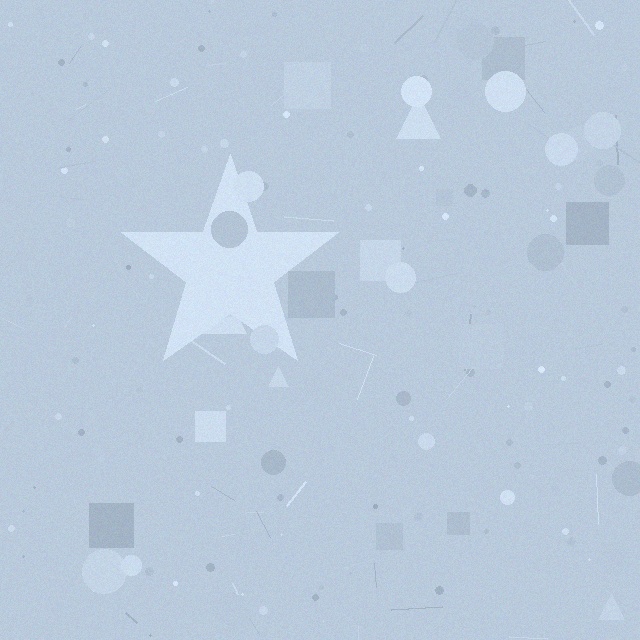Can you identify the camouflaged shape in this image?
The camouflaged shape is a star.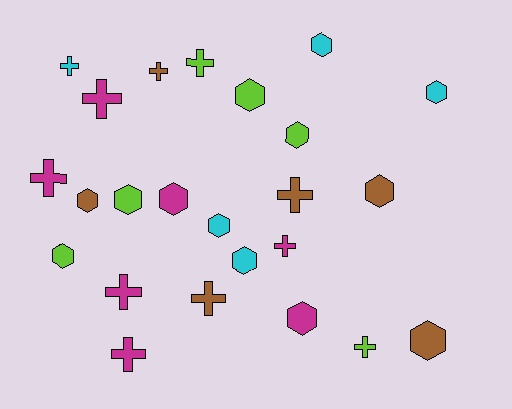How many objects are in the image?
There are 24 objects.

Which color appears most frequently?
Magenta, with 7 objects.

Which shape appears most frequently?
Hexagon, with 13 objects.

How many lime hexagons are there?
There are 4 lime hexagons.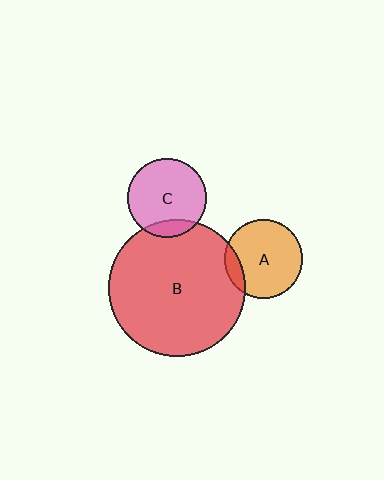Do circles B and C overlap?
Yes.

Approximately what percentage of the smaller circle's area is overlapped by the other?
Approximately 15%.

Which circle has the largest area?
Circle B (red).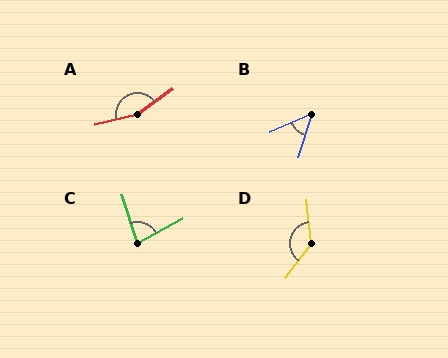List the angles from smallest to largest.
B (49°), C (79°), D (137°), A (158°).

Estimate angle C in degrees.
Approximately 79 degrees.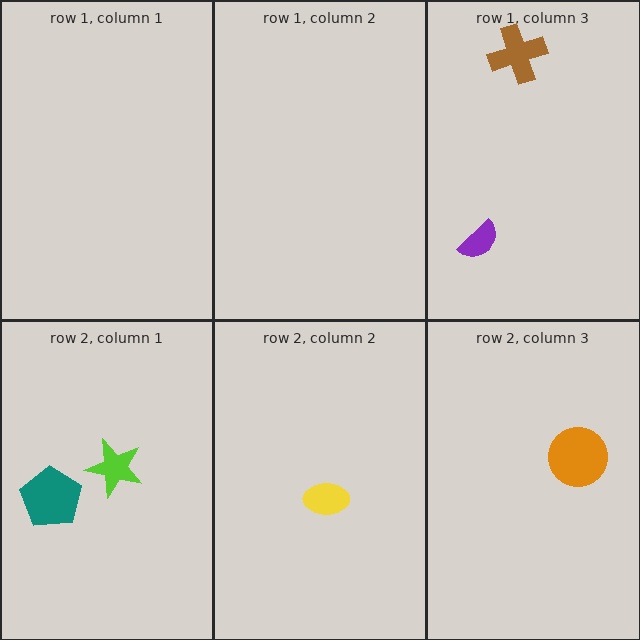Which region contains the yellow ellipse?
The row 2, column 2 region.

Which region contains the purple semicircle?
The row 1, column 3 region.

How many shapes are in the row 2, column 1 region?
2.